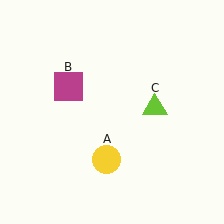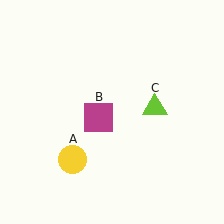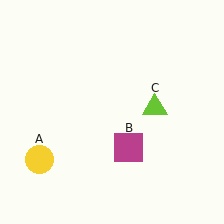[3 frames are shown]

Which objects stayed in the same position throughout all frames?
Lime triangle (object C) remained stationary.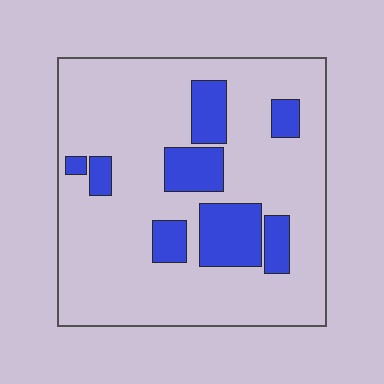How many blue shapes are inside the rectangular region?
8.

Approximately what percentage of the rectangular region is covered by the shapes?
Approximately 20%.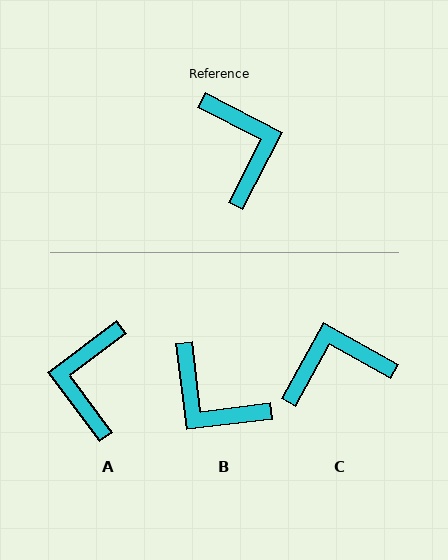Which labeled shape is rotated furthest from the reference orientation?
A, about 154 degrees away.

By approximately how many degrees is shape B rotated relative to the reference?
Approximately 146 degrees clockwise.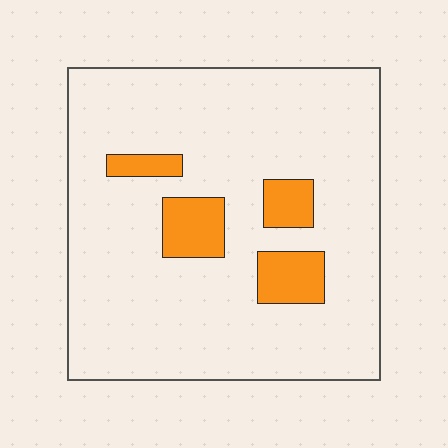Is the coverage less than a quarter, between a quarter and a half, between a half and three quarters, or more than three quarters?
Less than a quarter.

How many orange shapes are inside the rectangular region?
4.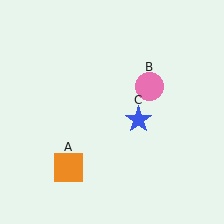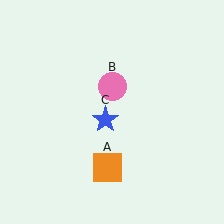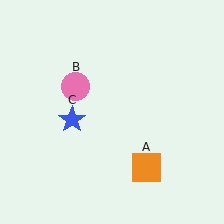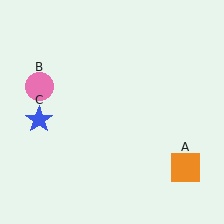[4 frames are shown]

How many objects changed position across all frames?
3 objects changed position: orange square (object A), pink circle (object B), blue star (object C).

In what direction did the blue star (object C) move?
The blue star (object C) moved left.